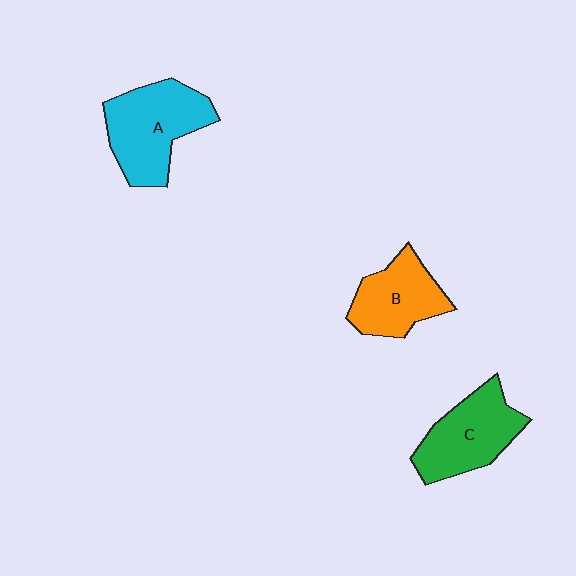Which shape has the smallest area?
Shape B (orange).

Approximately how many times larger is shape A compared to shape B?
Approximately 1.3 times.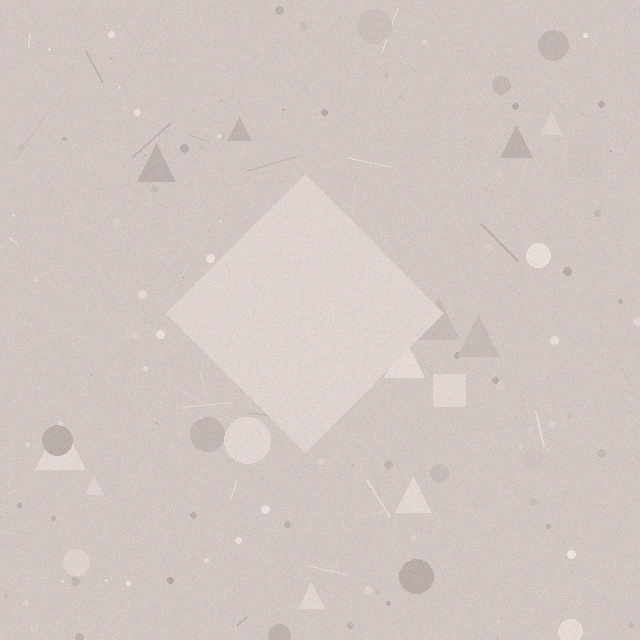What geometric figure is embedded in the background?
A diamond is embedded in the background.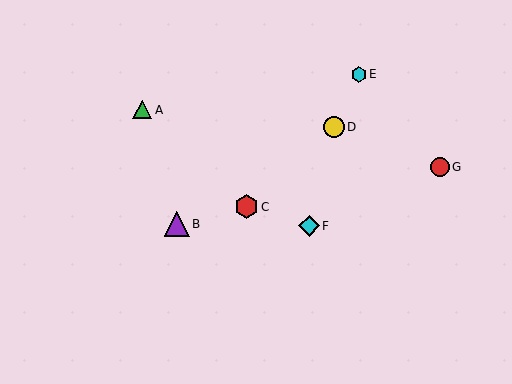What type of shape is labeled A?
Shape A is a green triangle.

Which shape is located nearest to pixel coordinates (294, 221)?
The cyan diamond (labeled F) at (309, 226) is nearest to that location.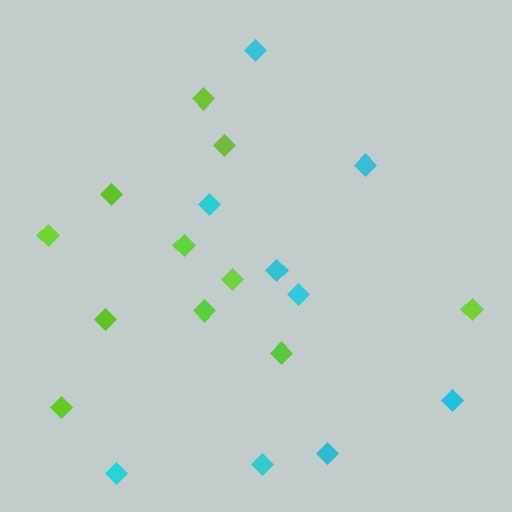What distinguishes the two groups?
There are 2 groups: one group of lime diamonds (11) and one group of cyan diamonds (9).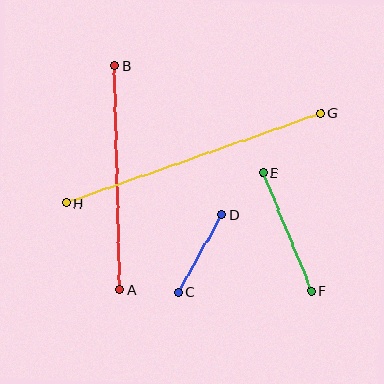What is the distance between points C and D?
The distance is approximately 89 pixels.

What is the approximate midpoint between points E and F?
The midpoint is at approximately (287, 232) pixels.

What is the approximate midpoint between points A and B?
The midpoint is at approximately (117, 178) pixels.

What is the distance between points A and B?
The distance is approximately 224 pixels.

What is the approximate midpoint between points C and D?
The midpoint is at approximately (200, 253) pixels.